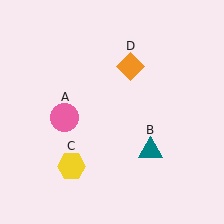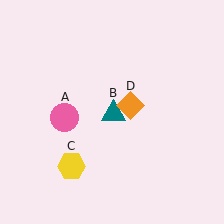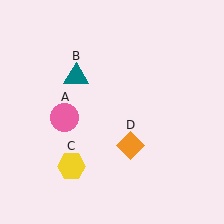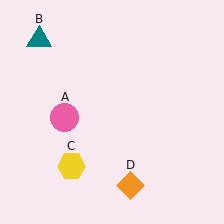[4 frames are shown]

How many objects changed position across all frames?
2 objects changed position: teal triangle (object B), orange diamond (object D).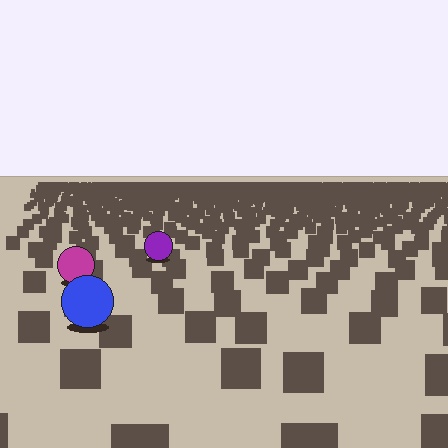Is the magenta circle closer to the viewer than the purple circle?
Yes. The magenta circle is closer — you can tell from the texture gradient: the ground texture is coarser near it.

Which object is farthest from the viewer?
The purple circle is farthest from the viewer. It appears smaller and the ground texture around it is denser.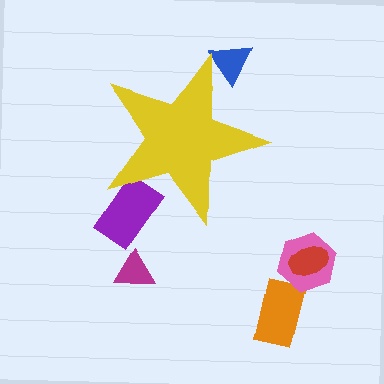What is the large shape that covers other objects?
A yellow star.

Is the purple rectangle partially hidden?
Yes, the purple rectangle is partially hidden behind the yellow star.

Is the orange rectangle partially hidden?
No, the orange rectangle is fully visible.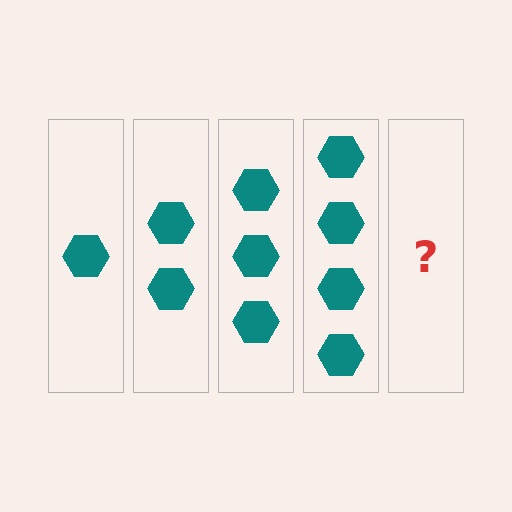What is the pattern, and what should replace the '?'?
The pattern is that each step adds one more hexagon. The '?' should be 5 hexagons.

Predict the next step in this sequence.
The next step is 5 hexagons.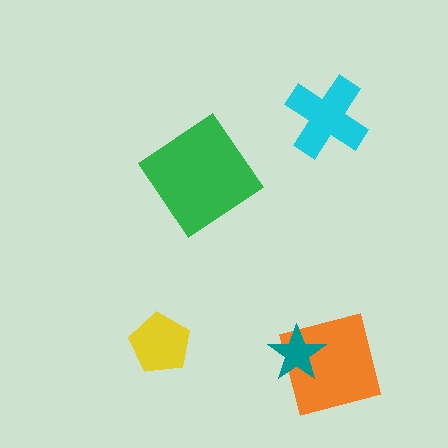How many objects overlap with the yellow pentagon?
0 objects overlap with the yellow pentagon.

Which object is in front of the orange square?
The teal star is in front of the orange square.